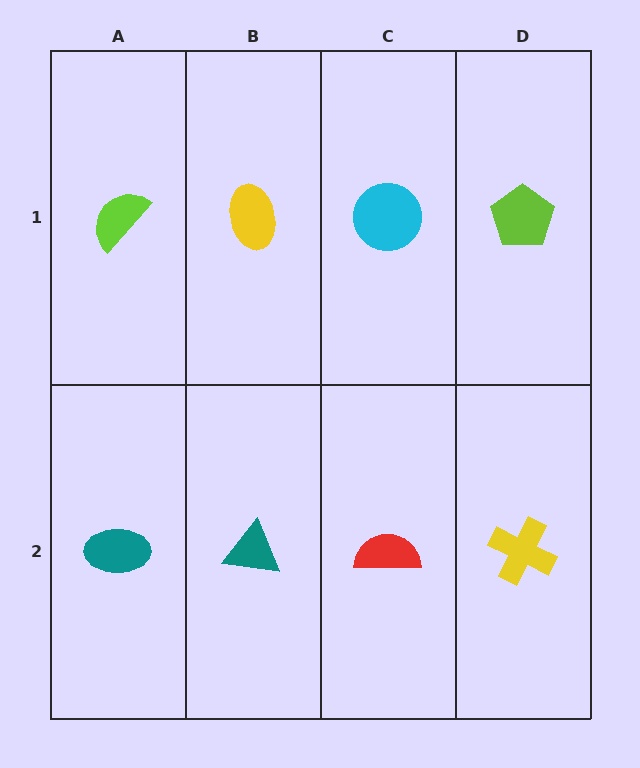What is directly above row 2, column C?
A cyan circle.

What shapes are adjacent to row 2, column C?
A cyan circle (row 1, column C), a teal triangle (row 2, column B), a yellow cross (row 2, column D).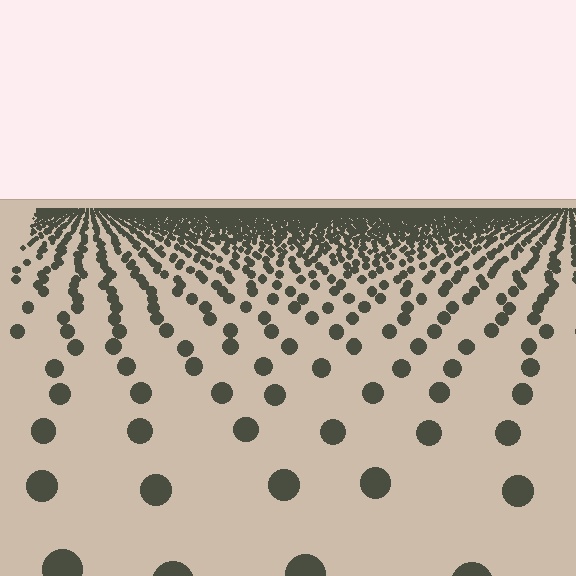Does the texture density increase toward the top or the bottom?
Density increases toward the top.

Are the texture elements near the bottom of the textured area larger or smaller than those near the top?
Larger. Near the bottom, elements are closer to the viewer and appear at a bigger on-screen size.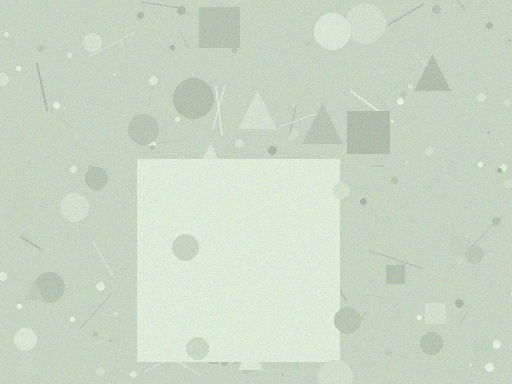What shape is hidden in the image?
A square is hidden in the image.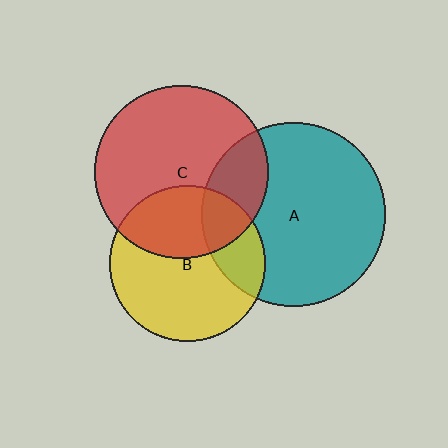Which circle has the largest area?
Circle A (teal).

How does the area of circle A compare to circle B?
Approximately 1.4 times.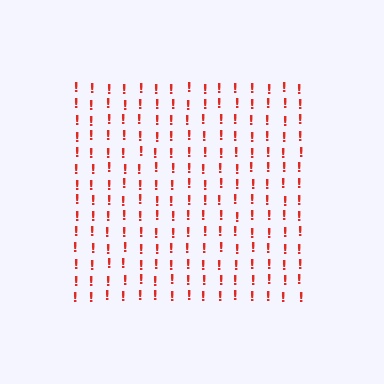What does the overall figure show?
The overall figure shows a square.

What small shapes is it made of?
It is made of small exclamation marks.